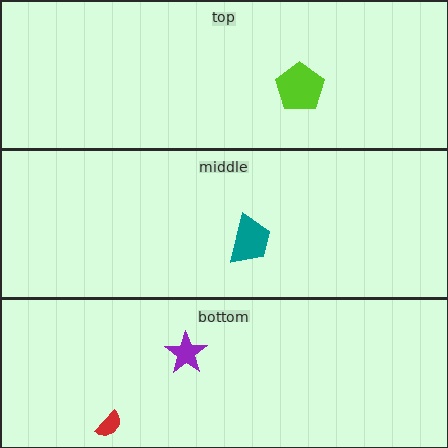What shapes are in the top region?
The lime pentagon.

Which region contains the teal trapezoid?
The middle region.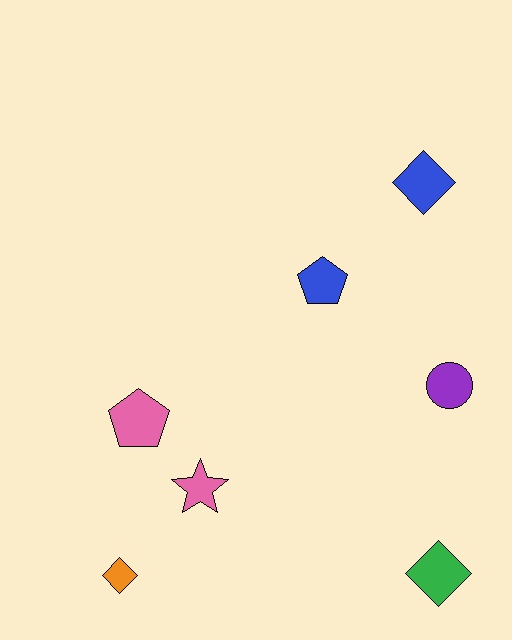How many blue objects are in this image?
There are 2 blue objects.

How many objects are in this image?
There are 7 objects.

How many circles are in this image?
There is 1 circle.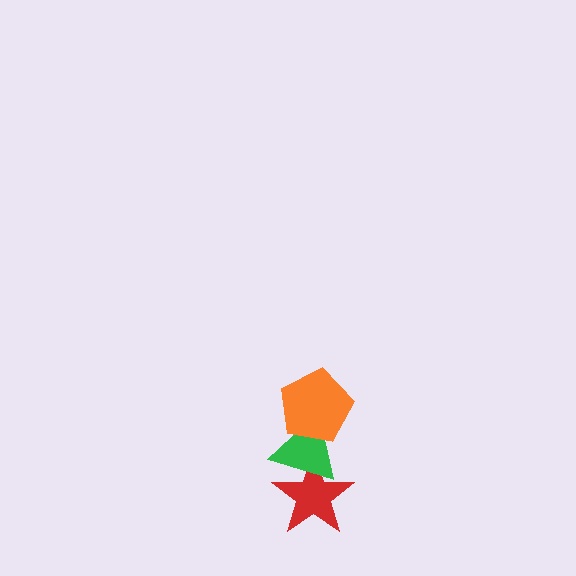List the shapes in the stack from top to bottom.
From top to bottom: the orange pentagon, the green triangle, the red star.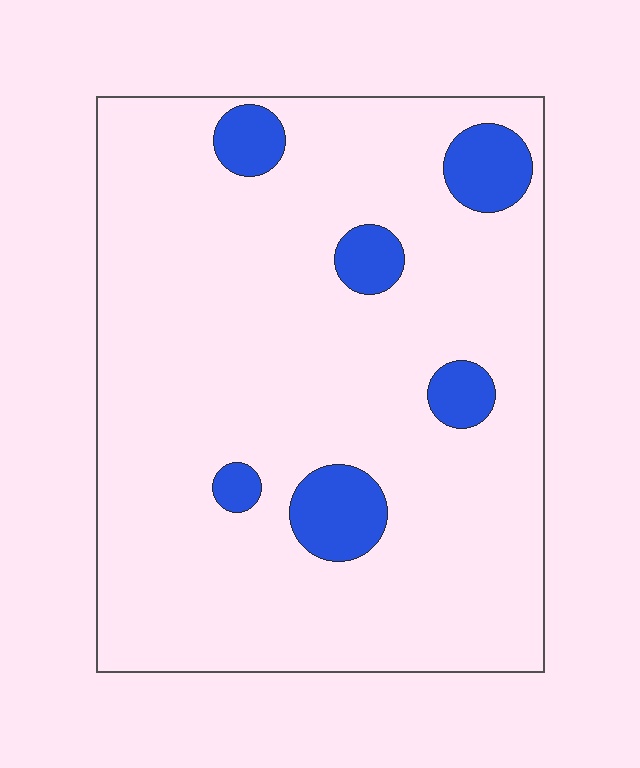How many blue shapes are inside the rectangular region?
6.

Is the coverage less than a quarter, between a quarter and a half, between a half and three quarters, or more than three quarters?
Less than a quarter.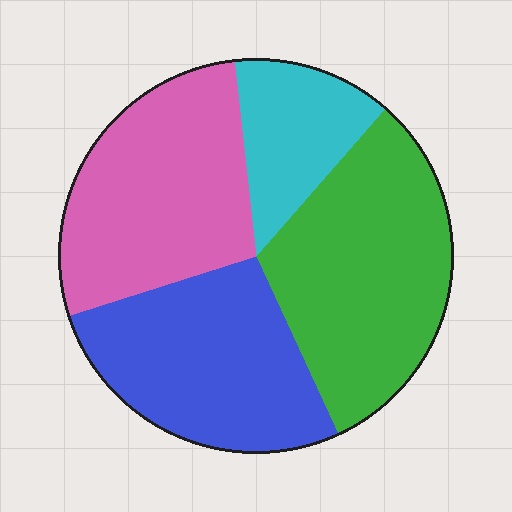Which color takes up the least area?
Cyan, at roughly 15%.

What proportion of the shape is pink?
Pink takes up about one quarter (1/4) of the shape.